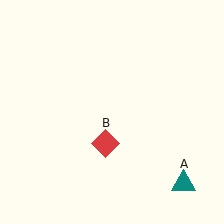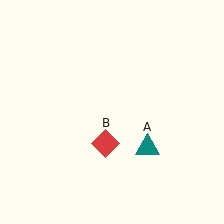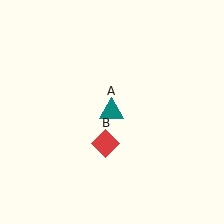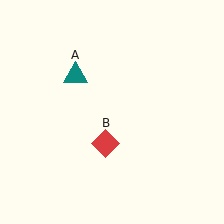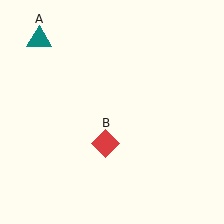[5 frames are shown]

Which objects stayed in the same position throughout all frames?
Red diamond (object B) remained stationary.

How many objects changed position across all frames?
1 object changed position: teal triangle (object A).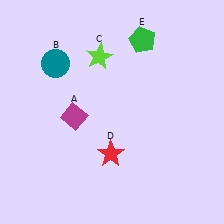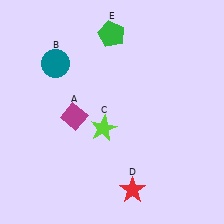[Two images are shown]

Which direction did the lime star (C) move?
The lime star (C) moved down.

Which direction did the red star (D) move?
The red star (D) moved down.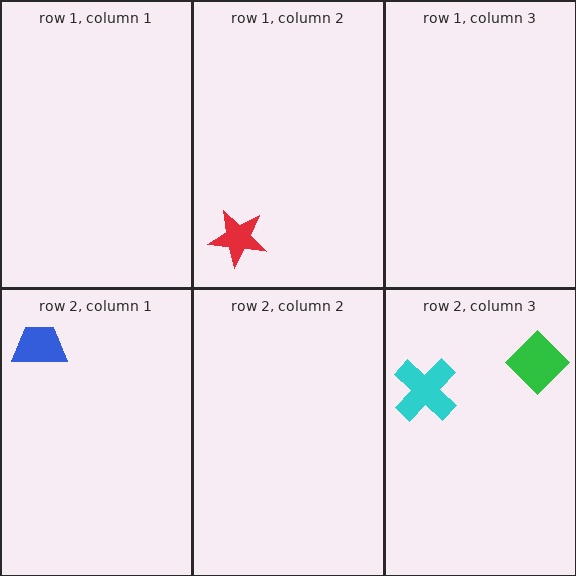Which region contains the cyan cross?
The row 2, column 3 region.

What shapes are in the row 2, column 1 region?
The blue trapezoid.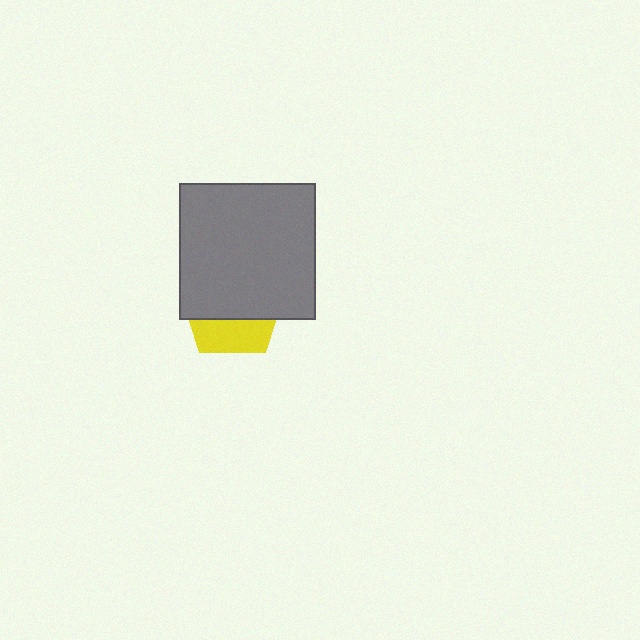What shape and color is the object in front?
The object in front is a gray square.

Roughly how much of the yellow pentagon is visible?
A small part of it is visible (roughly 35%).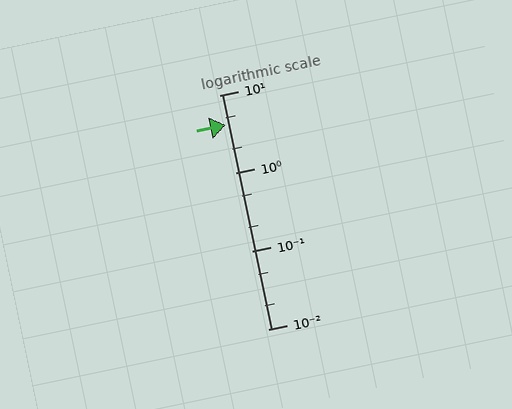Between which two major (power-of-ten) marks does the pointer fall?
The pointer is between 1 and 10.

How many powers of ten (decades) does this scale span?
The scale spans 3 decades, from 0.01 to 10.